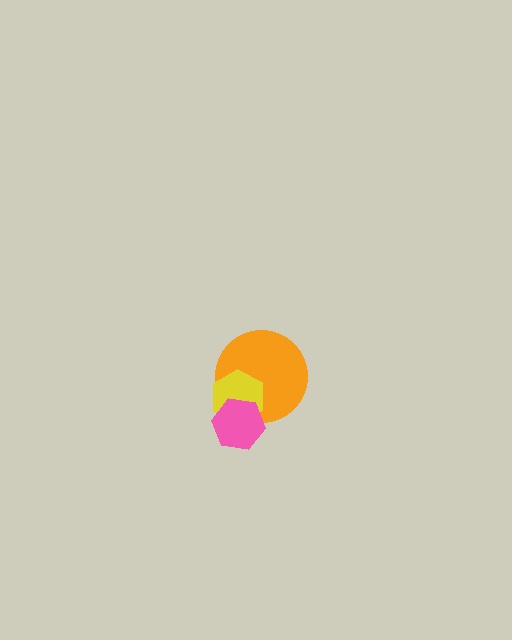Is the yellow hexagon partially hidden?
Yes, it is partially covered by another shape.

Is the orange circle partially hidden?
Yes, it is partially covered by another shape.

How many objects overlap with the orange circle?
2 objects overlap with the orange circle.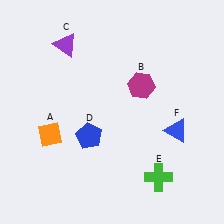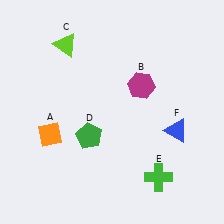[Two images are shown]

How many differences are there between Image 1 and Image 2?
There are 2 differences between the two images.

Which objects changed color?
C changed from purple to lime. D changed from blue to green.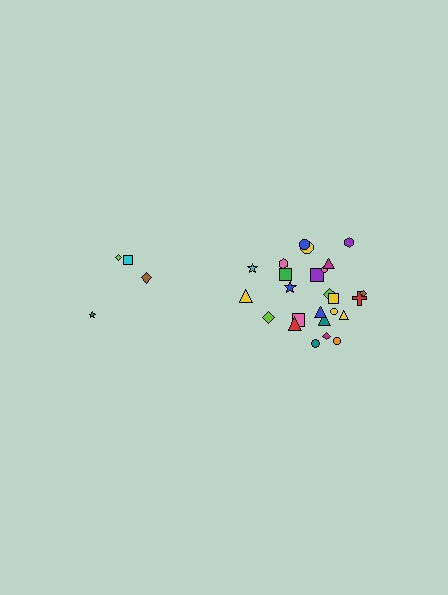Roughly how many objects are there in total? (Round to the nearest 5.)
Roughly 30 objects in total.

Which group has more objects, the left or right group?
The right group.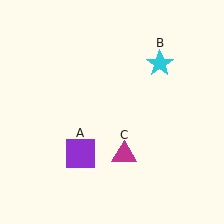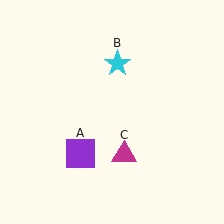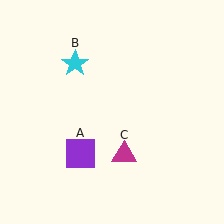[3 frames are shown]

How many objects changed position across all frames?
1 object changed position: cyan star (object B).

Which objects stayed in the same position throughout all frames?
Purple square (object A) and magenta triangle (object C) remained stationary.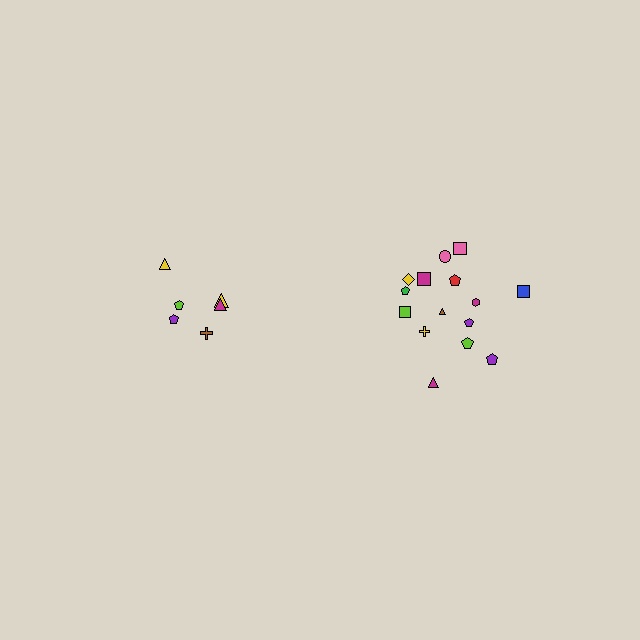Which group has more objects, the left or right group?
The right group.